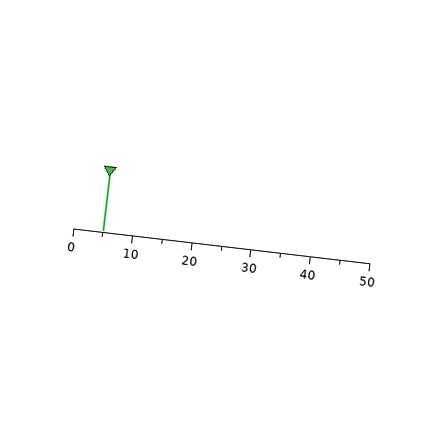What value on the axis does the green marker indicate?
The marker indicates approximately 5.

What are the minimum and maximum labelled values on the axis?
The axis runs from 0 to 50.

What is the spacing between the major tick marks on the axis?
The major ticks are spaced 10 apart.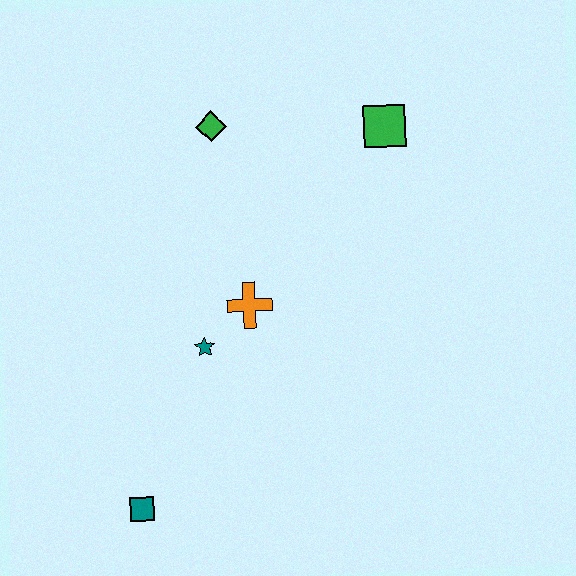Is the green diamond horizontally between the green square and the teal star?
Yes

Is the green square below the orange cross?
No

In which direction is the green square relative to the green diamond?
The green square is to the right of the green diamond.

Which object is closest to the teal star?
The orange cross is closest to the teal star.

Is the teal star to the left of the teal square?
No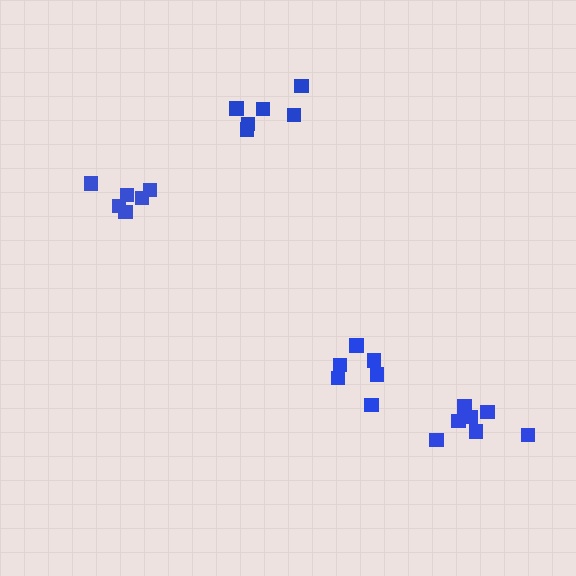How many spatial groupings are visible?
There are 4 spatial groupings.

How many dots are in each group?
Group 1: 6 dots, Group 2: 6 dots, Group 3: 7 dots, Group 4: 6 dots (25 total).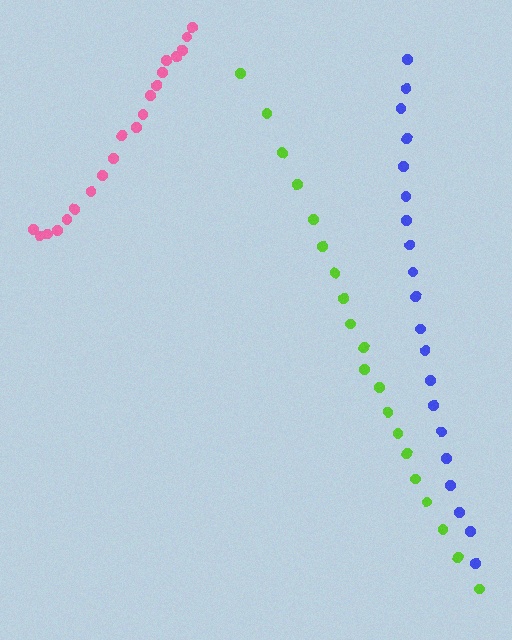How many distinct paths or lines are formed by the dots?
There are 3 distinct paths.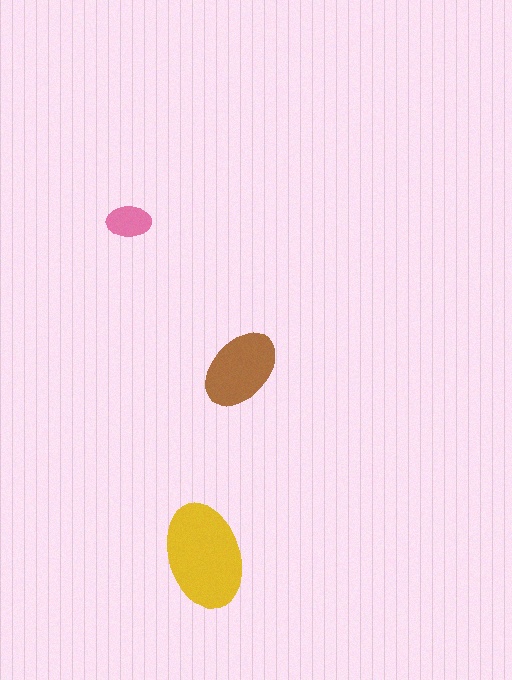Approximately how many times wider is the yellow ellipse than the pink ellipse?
About 2.5 times wider.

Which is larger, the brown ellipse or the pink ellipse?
The brown one.